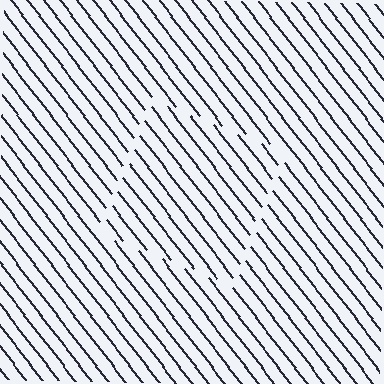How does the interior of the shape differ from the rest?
The interior of the shape contains the same grating, shifted by half a period — the contour is defined by the phase discontinuity where line-ends from the inner and outer gratings abut.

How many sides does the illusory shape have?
4 sides — the line-ends trace a square.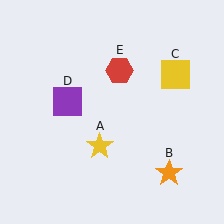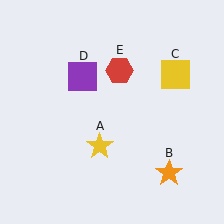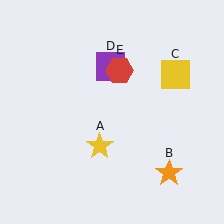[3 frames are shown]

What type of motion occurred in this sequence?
The purple square (object D) rotated clockwise around the center of the scene.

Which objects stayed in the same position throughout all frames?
Yellow star (object A) and orange star (object B) and yellow square (object C) and red hexagon (object E) remained stationary.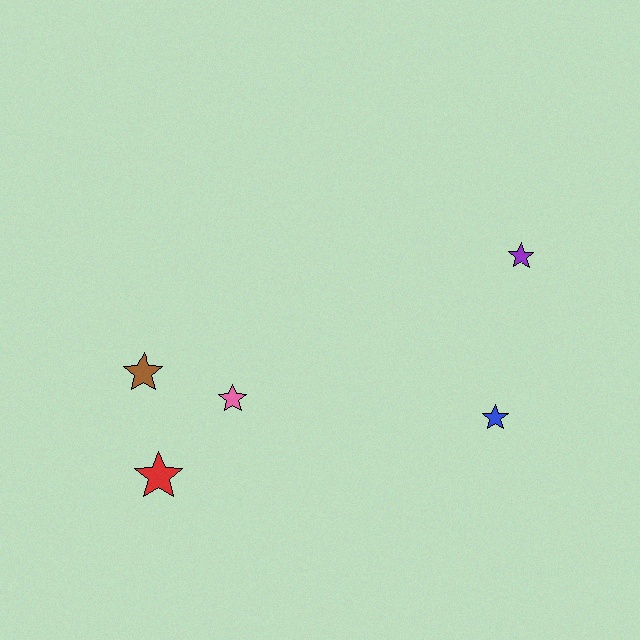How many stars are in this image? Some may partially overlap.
There are 5 stars.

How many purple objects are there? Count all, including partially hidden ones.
There is 1 purple object.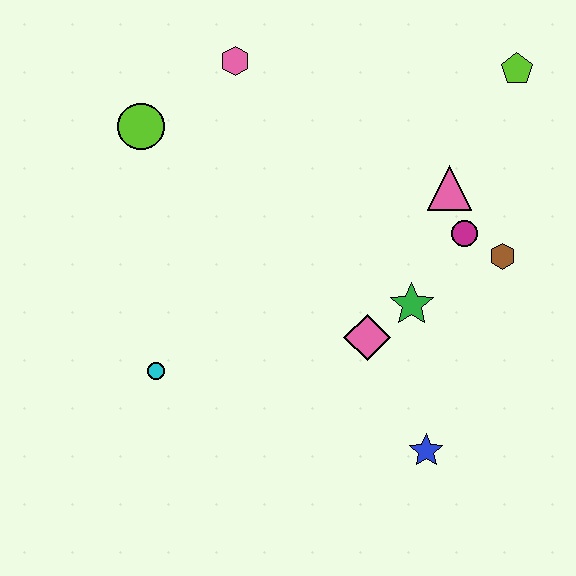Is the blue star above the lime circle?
No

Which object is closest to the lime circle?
The pink hexagon is closest to the lime circle.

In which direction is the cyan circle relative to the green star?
The cyan circle is to the left of the green star.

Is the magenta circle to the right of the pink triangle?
Yes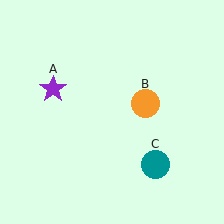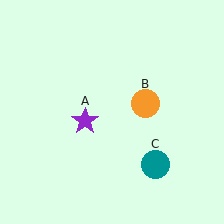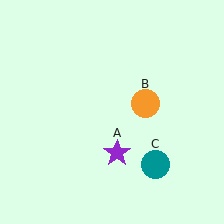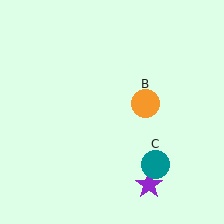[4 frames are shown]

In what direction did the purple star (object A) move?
The purple star (object A) moved down and to the right.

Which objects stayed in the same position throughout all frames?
Orange circle (object B) and teal circle (object C) remained stationary.